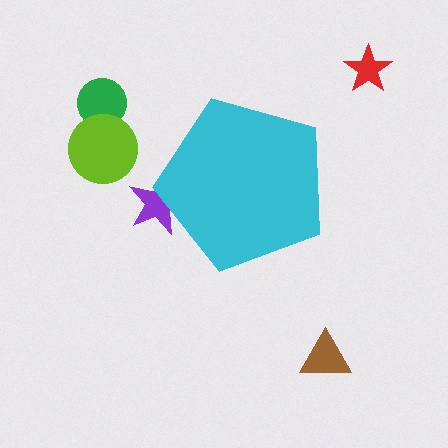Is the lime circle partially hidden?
No, the lime circle is fully visible.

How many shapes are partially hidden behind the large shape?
1 shape is partially hidden.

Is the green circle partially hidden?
No, the green circle is fully visible.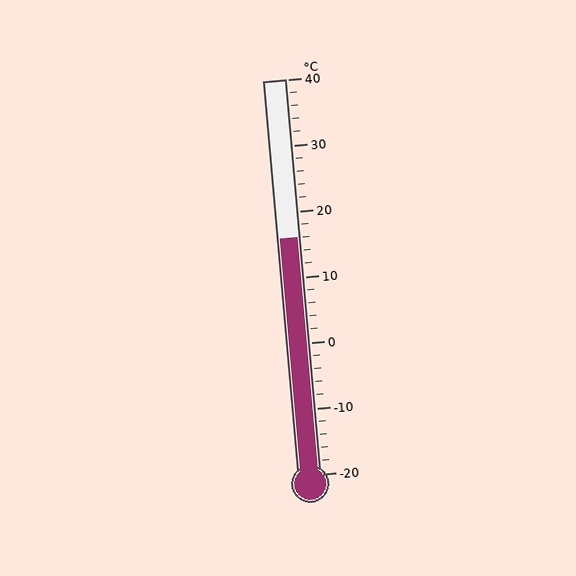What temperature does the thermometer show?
The thermometer shows approximately 16°C.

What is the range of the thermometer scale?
The thermometer scale ranges from -20°C to 40°C.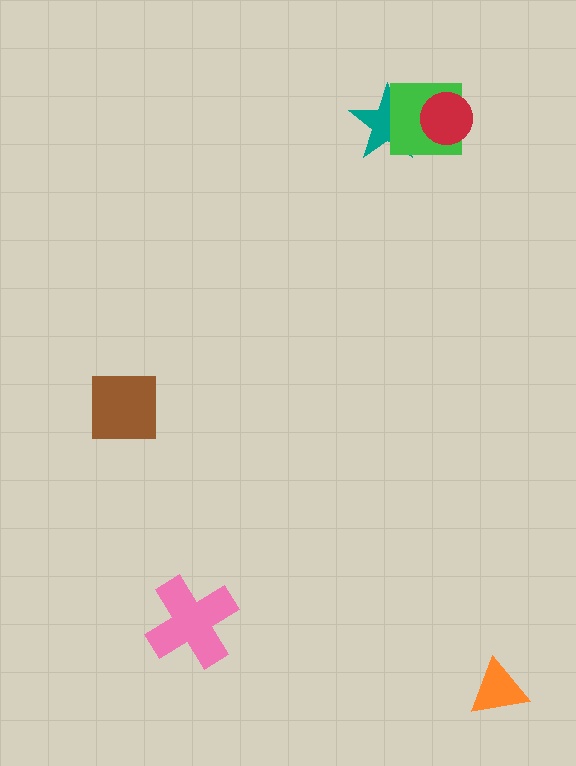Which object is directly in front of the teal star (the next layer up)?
The green square is directly in front of the teal star.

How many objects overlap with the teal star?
2 objects overlap with the teal star.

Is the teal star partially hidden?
Yes, it is partially covered by another shape.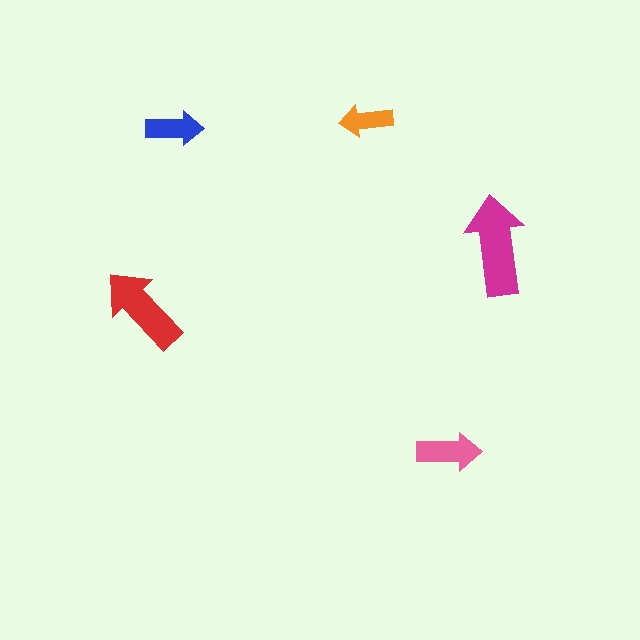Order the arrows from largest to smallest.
the magenta one, the red one, the pink one, the blue one, the orange one.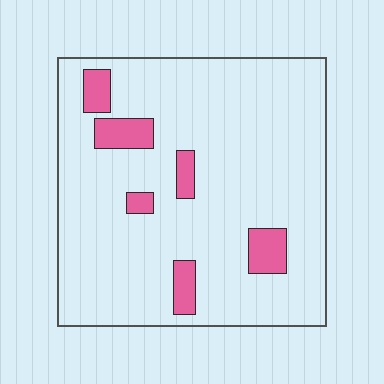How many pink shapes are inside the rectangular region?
6.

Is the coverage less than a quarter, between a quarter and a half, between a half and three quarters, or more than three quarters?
Less than a quarter.